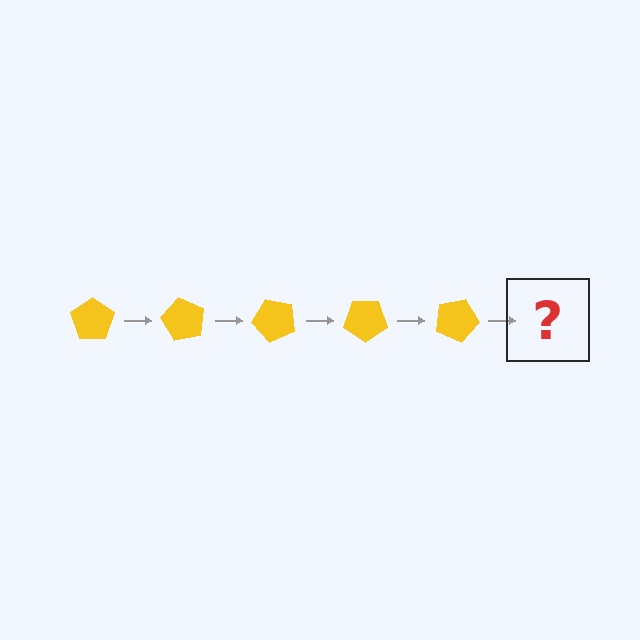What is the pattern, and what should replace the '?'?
The pattern is that the pentagon rotates 60 degrees each step. The '?' should be a yellow pentagon rotated 300 degrees.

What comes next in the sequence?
The next element should be a yellow pentagon rotated 300 degrees.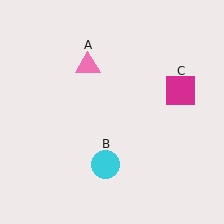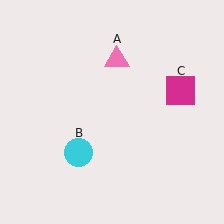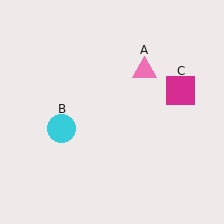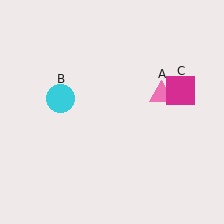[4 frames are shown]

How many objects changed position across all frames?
2 objects changed position: pink triangle (object A), cyan circle (object B).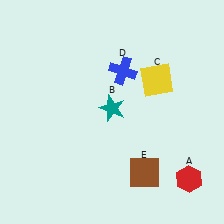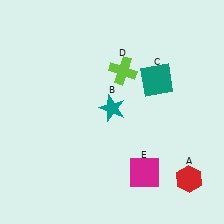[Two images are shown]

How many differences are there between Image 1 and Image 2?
There are 3 differences between the two images.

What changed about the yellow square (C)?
In Image 1, C is yellow. In Image 2, it changed to teal.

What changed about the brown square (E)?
In Image 1, E is brown. In Image 2, it changed to magenta.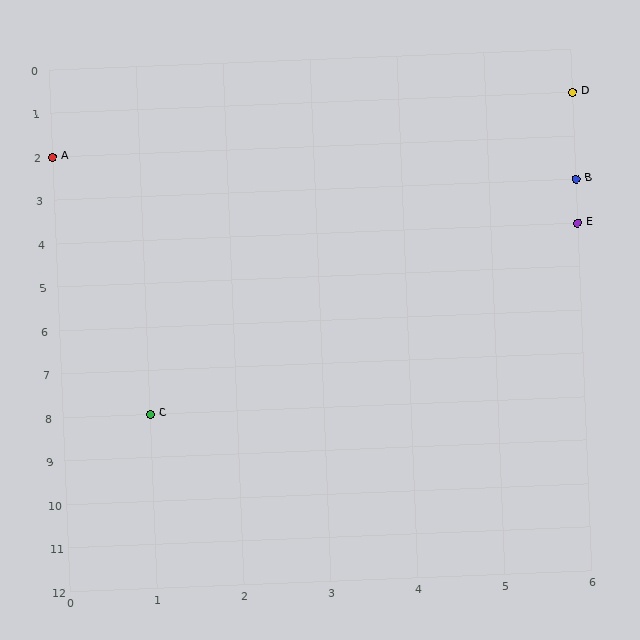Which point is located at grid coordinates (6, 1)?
Point D is at (6, 1).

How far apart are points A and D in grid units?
Points A and D are 6 columns and 1 row apart (about 6.1 grid units diagonally).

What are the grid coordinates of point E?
Point E is at grid coordinates (6, 4).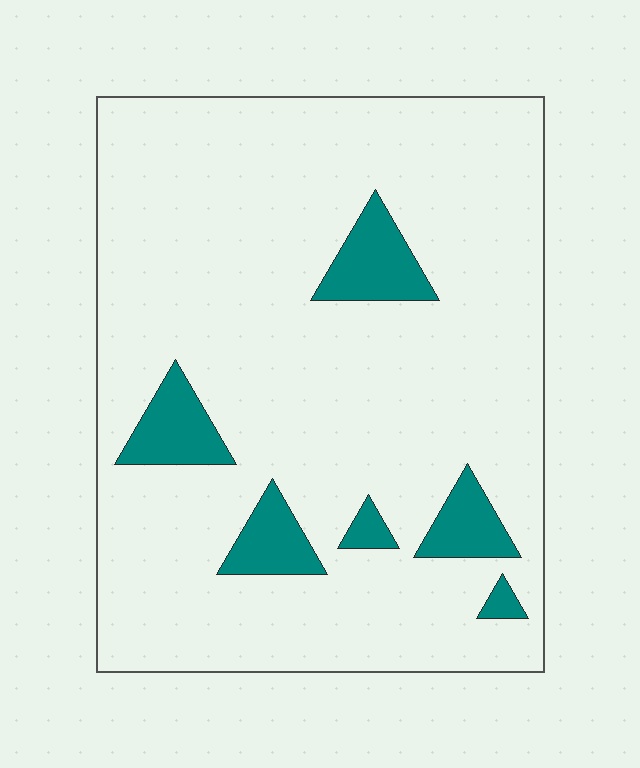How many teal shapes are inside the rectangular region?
6.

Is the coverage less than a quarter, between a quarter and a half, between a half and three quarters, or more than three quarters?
Less than a quarter.